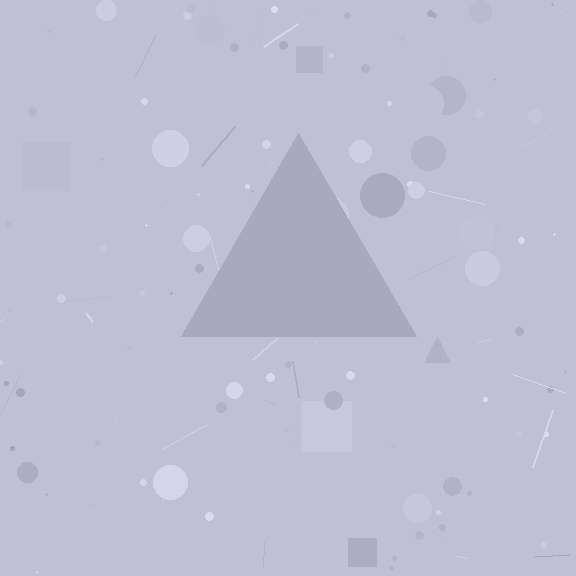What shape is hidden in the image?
A triangle is hidden in the image.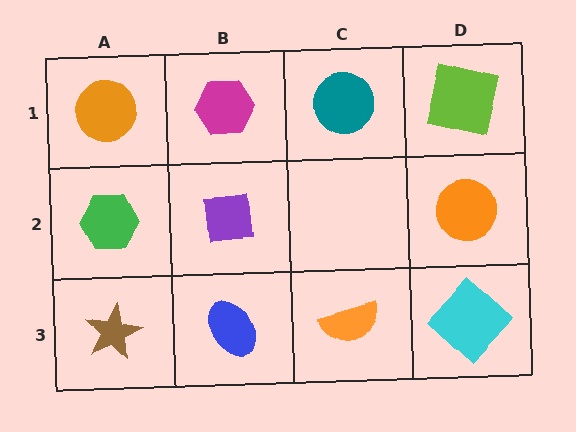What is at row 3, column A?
A brown star.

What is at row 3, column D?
A cyan diamond.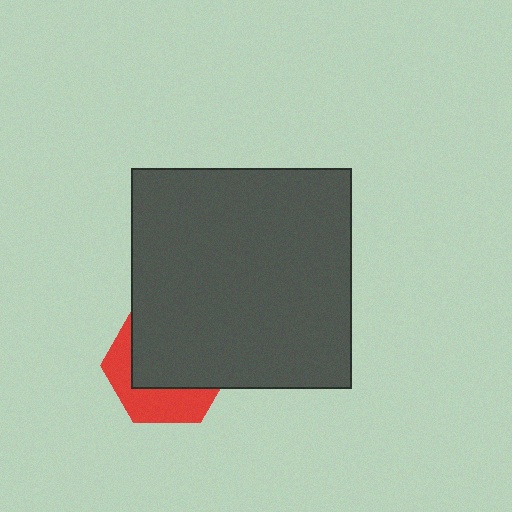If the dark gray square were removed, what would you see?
You would see the complete red hexagon.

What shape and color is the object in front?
The object in front is a dark gray square.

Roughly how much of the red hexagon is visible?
A small part of it is visible (roughly 38%).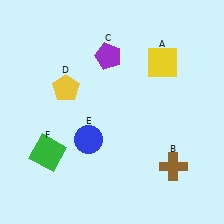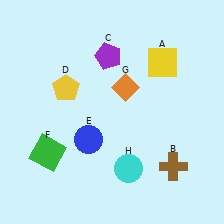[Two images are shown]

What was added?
An orange diamond (G), a cyan circle (H) were added in Image 2.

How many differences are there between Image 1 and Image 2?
There are 2 differences between the two images.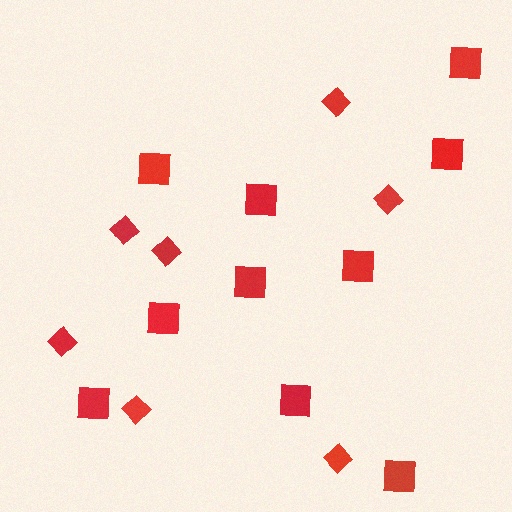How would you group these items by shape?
There are 2 groups: one group of squares (10) and one group of diamonds (7).